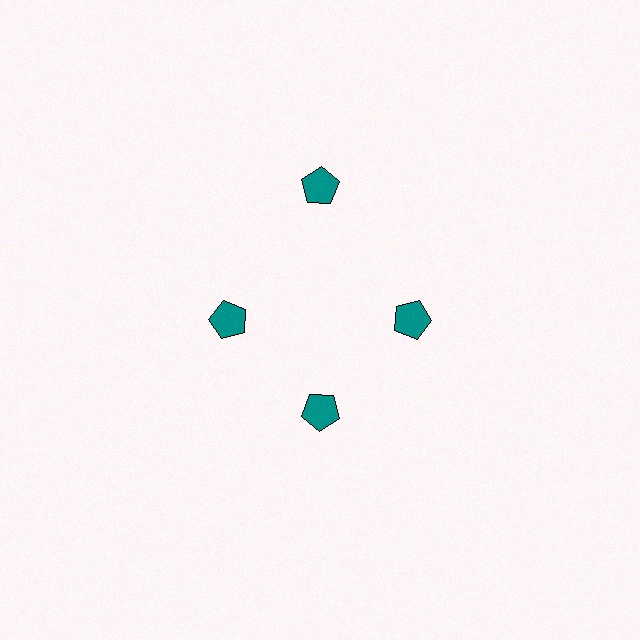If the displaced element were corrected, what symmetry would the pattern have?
It would have 4-fold rotational symmetry — the pattern would map onto itself every 90 degrees.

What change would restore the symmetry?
The symmetry would be restored by moving it inward, back onto the ring so that all 4 pentagons sit at equal angles and equal distance from the center.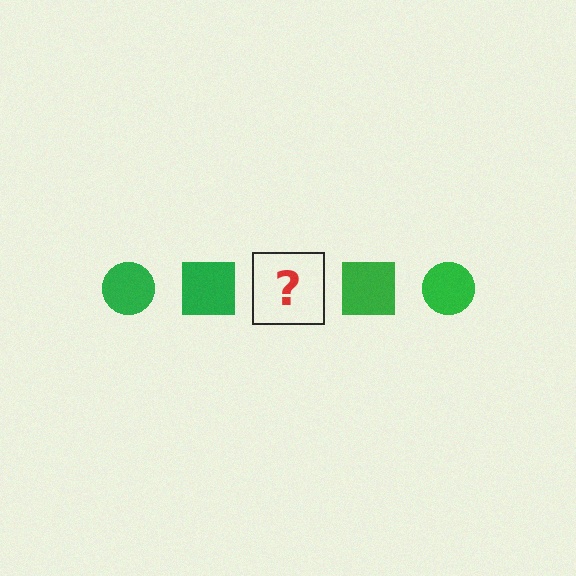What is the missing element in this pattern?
The missing element is a green circle.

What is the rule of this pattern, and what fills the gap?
The rule is that the pattern cycles through circle, square shapes in green. The gap should be filled with a green circle.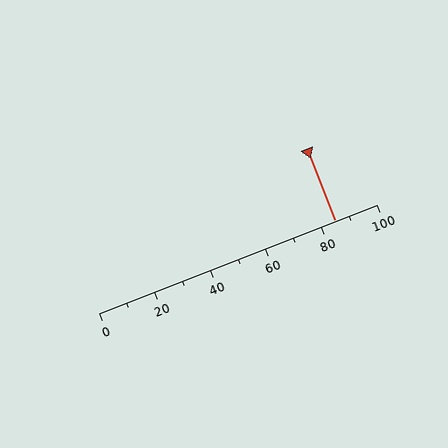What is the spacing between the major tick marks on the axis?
The major ticks are spaced 20 apart.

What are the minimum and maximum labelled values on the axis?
The axis runs from 0 to 100.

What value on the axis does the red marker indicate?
The marker indicates approximately 85.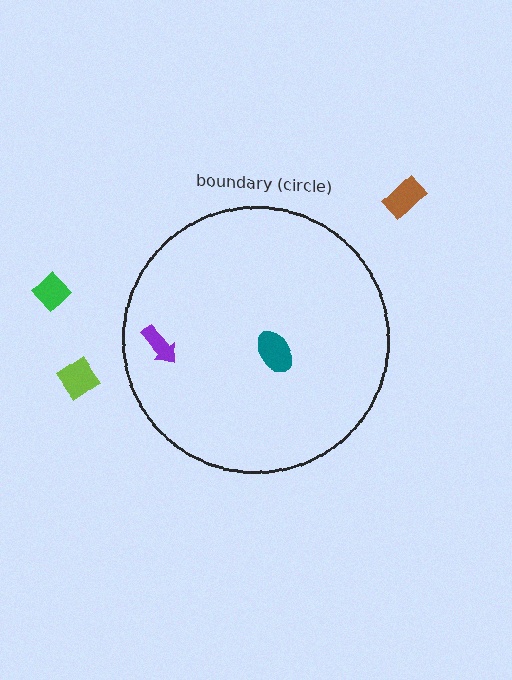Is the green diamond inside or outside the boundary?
Outside.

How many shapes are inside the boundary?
2 inside, 3 outside.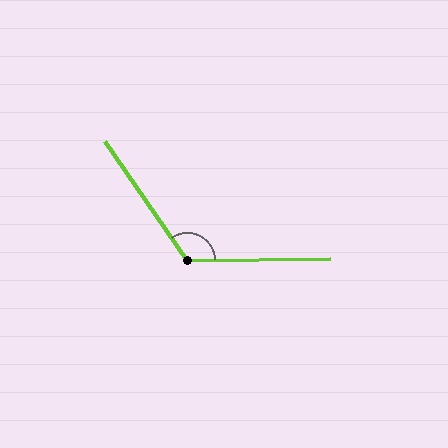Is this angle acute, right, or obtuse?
It is obtuse.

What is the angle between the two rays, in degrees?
Approximately 124 degrees.